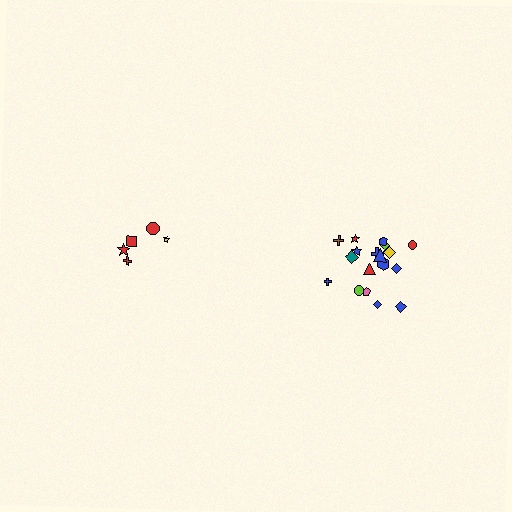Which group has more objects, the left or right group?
The right group.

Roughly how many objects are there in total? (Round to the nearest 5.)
Roughly 25 objects in total.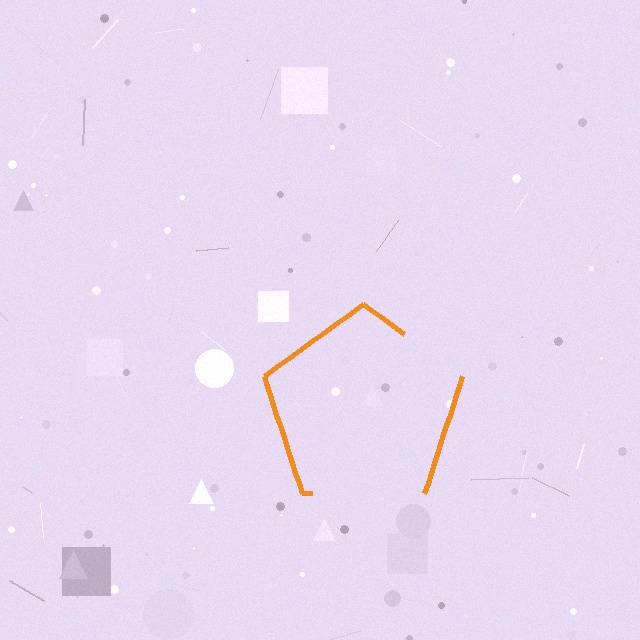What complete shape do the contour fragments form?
The contour fragments form a pentagon.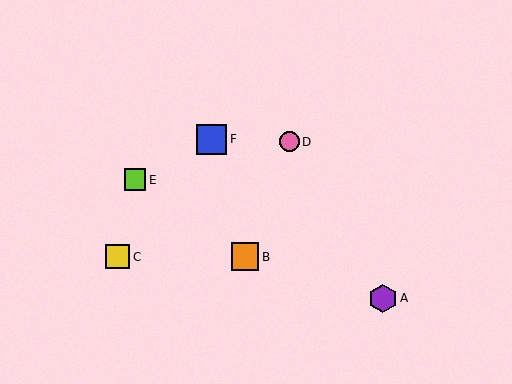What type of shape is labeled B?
Shape B is an orange square.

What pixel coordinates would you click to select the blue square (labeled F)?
Click at (212, 139) to select the blue square F.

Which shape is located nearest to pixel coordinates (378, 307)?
The purple hexagon (labeled A) at (383, 298) is nearest to that location.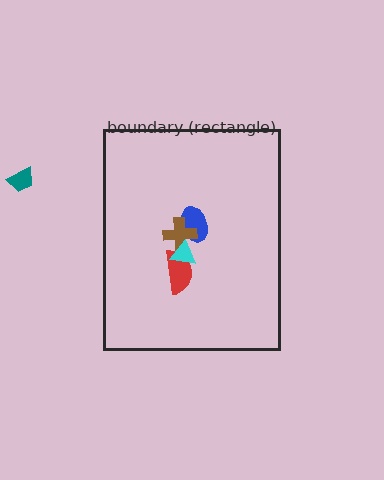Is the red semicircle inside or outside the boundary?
Inside.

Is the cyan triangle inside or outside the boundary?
Inside.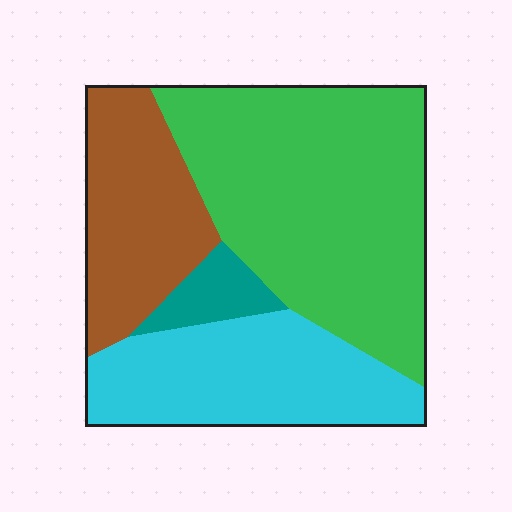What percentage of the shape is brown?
Brown takes up less than a quarter of the shape.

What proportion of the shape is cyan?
Cyan covers around 25% of the shape.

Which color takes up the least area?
Teal, at roughly 5%.